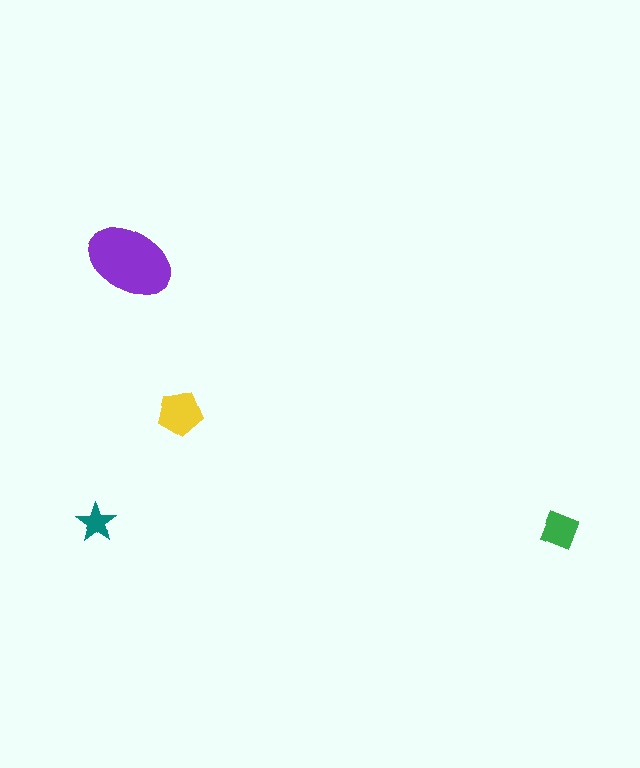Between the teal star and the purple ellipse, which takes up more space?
The purple ellipse.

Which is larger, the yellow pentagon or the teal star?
The yellow pentagon.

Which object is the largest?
The purple ellipse.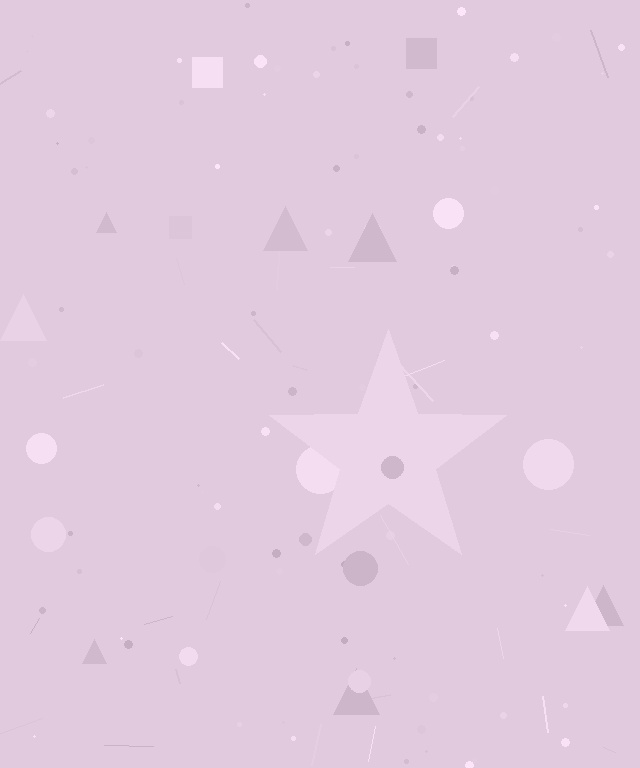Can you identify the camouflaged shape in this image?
The camouflaged shape is a star.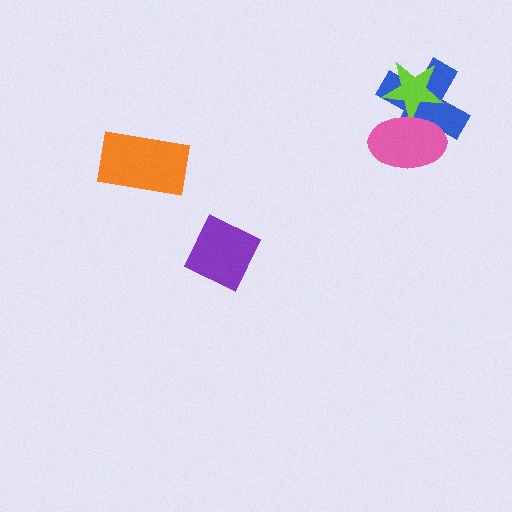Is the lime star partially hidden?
Yes, it is partially covered by another shape.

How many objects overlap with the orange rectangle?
0 objects overlap with the orange rectangle.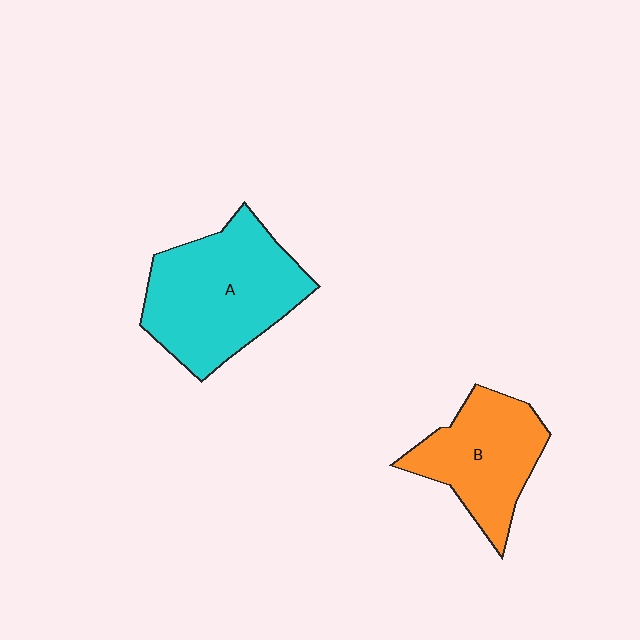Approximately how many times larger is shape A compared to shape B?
Approximately 1.4 times.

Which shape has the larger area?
Shape A (cyan).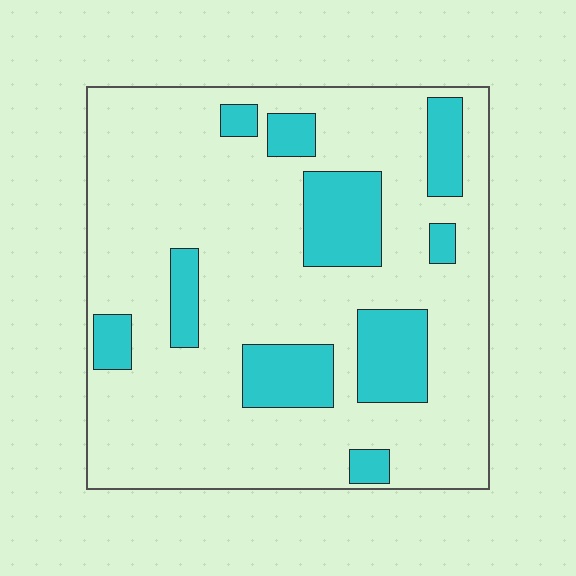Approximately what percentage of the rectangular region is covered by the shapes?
Approximately 20%.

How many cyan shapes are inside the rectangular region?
10.